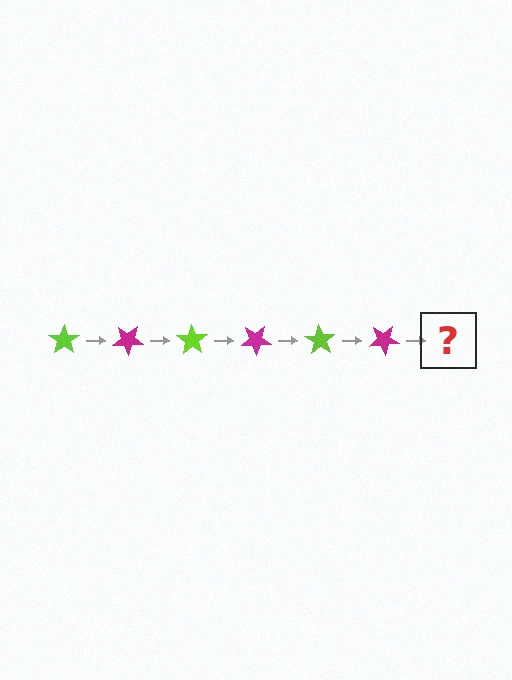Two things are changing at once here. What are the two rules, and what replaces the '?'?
The two rules are that it rotates 35 degrees each step and the color cycles through lime and magenta. The '?' should be a lime star, rotated 210 degrees from the start.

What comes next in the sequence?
The next element should be a lime star, rotated 210 degrees from the start.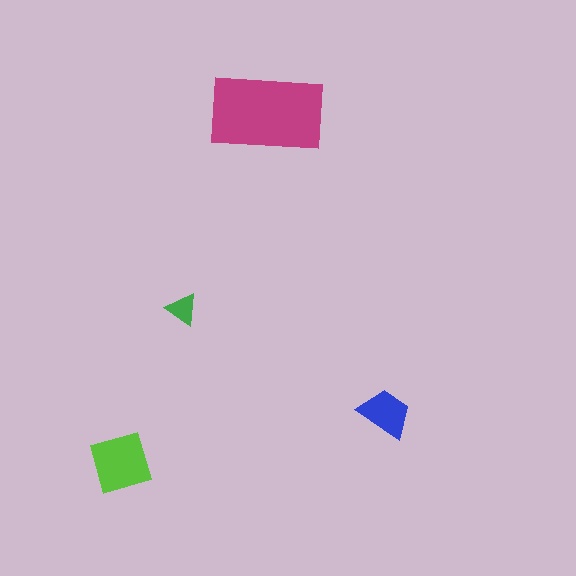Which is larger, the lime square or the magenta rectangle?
The magenta rectangle.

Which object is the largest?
The magenta rectangle.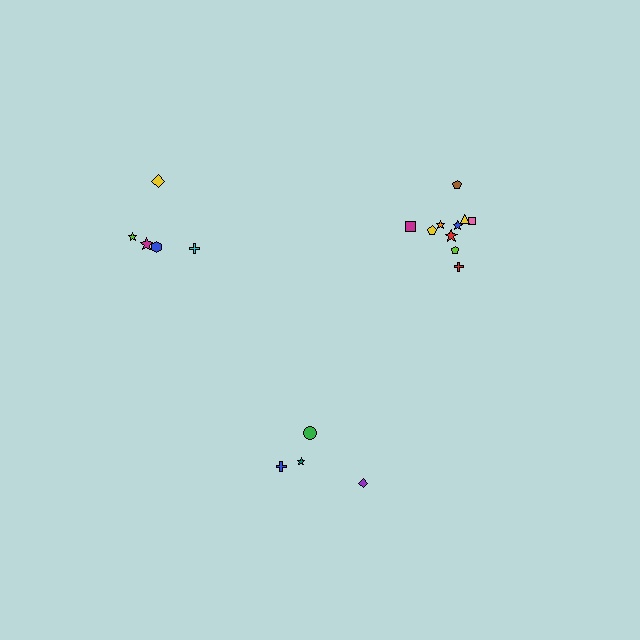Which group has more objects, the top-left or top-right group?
The top-right group.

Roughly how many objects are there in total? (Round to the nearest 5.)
Roughly 20 objects in total.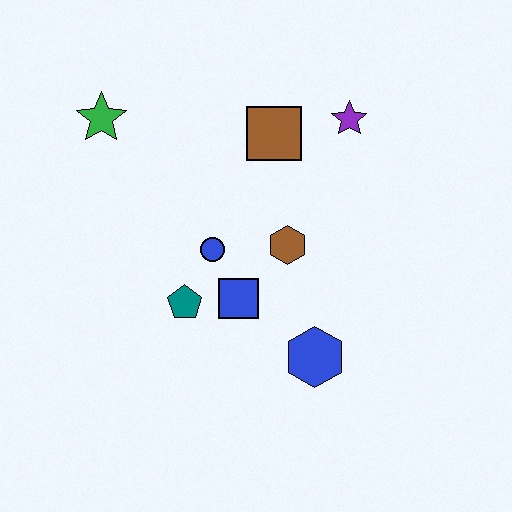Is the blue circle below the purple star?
Yes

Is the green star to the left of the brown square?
Yes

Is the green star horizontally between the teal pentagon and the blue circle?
No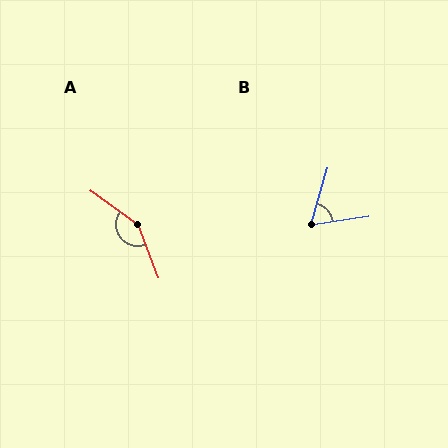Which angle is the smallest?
B, at approximately 66 degrees.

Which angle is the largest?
A, at approximately 147 degrees.